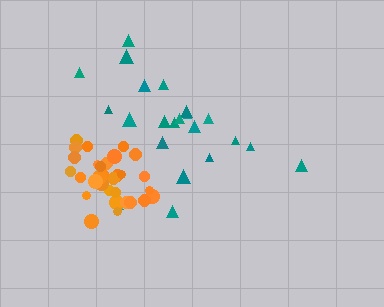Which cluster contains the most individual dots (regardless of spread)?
Orange (32).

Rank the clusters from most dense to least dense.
orange, teal.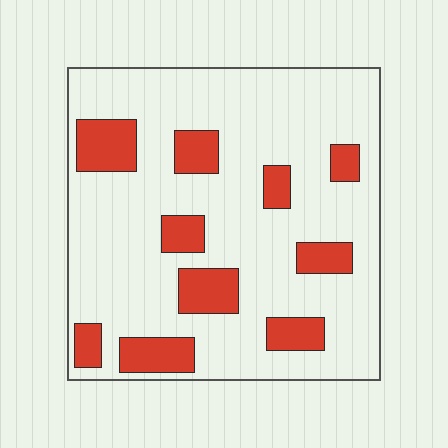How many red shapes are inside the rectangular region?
10.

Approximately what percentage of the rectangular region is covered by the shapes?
Approximately 20%.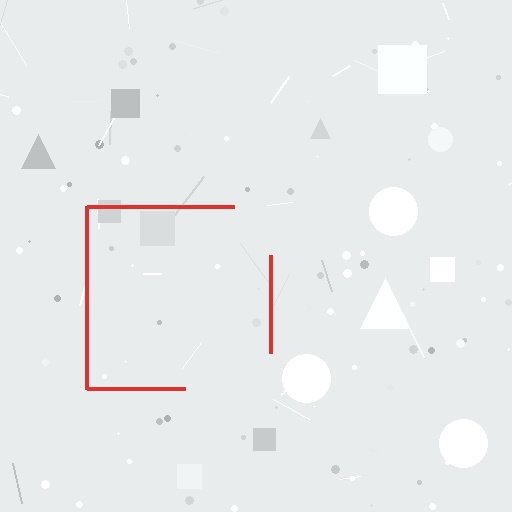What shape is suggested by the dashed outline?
The dashed outline suggests a square.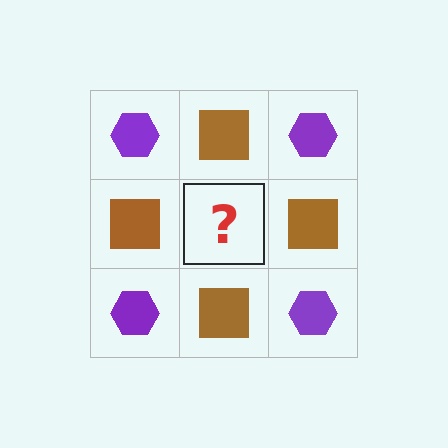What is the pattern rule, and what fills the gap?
The rule is that it alternates purple hexagon and brown square in a checkerboard pattern. The gap should be filled with a purple hexagon.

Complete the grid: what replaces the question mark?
The question mark should be replaced with a purple hexagon.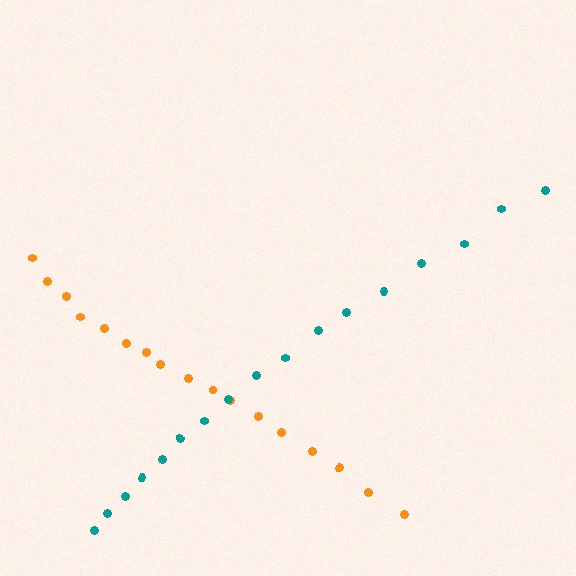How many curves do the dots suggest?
There are 2 distinct paths.